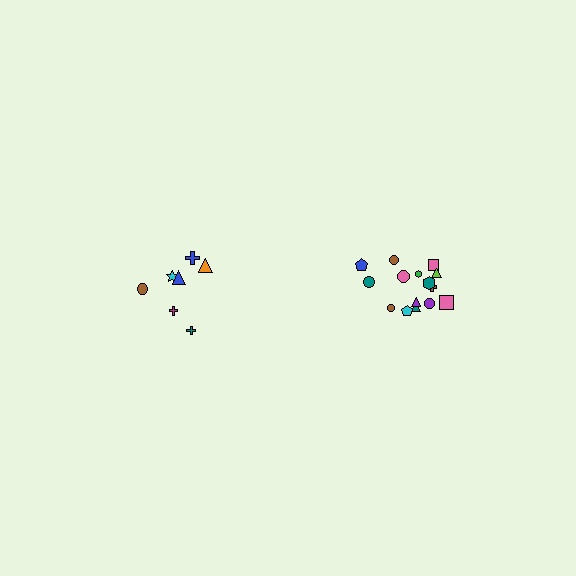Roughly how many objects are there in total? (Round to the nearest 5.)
Roughly 20 objects in total.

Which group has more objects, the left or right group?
The right group.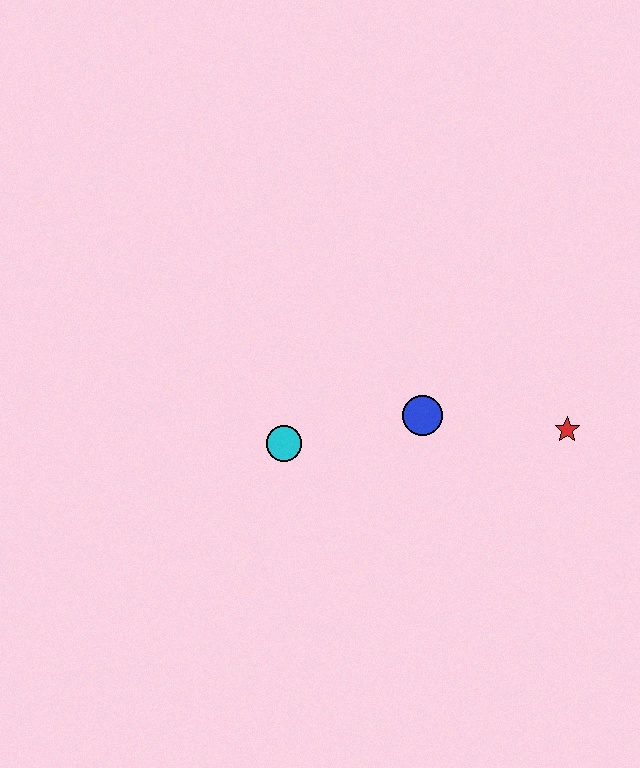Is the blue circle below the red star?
No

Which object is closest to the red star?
The blue circle is closest to the red star.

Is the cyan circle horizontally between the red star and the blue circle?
No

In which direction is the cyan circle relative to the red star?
The cyan circle is to the left of the red star.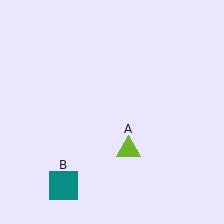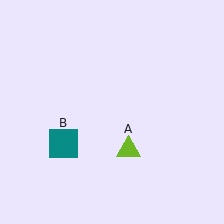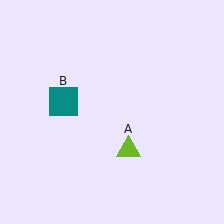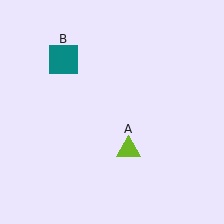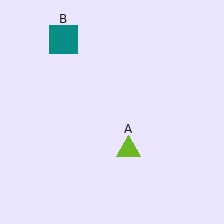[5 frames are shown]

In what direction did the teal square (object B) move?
The teal square (object B) moved up.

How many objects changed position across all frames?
1 object changed position: teal square (object B).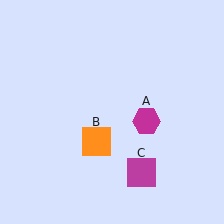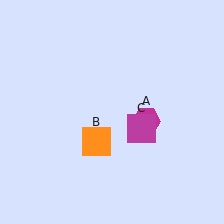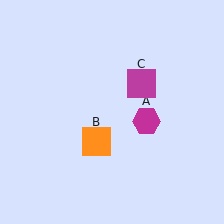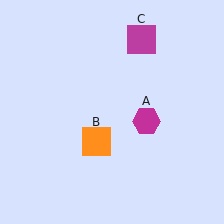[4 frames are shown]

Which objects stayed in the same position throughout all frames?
Magenta hexagon (object A) and orange square (object B) remained stationary.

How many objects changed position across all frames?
1 object changed position: magenta square (object C).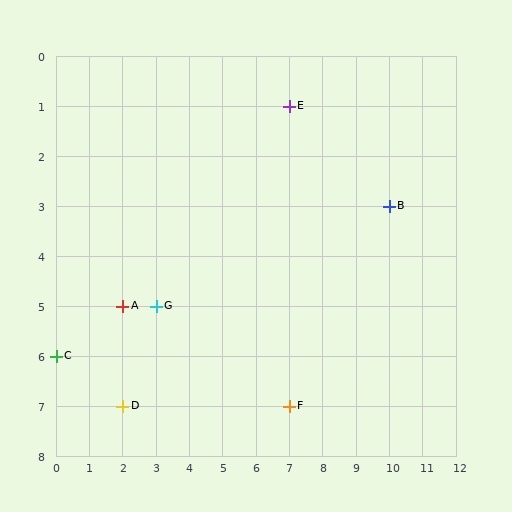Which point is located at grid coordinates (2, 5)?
Point A is at (2, 5).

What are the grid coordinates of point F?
Point F is at grid coordinates (7, 7).